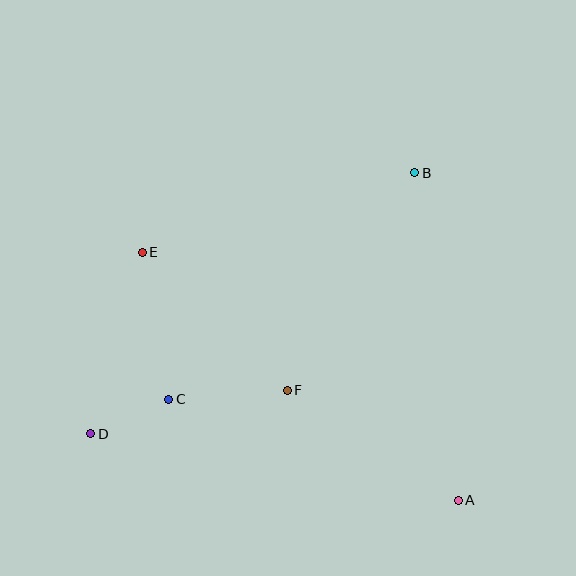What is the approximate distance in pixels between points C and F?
The distance between C and F is approximately 118 pixels.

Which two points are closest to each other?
Points C and D are closest to each other.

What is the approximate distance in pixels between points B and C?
The distance between B and C is approximately 334 pixels.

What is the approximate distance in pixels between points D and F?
The distance between D and F is approximately 201 pixels.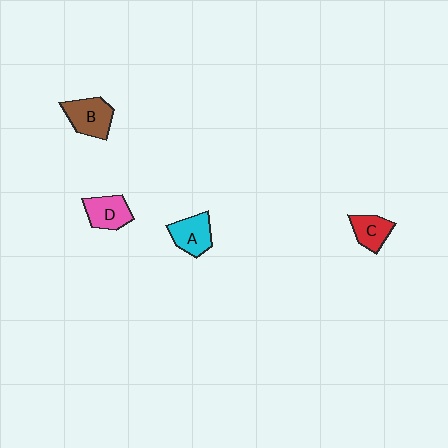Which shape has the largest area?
Shape B (brown).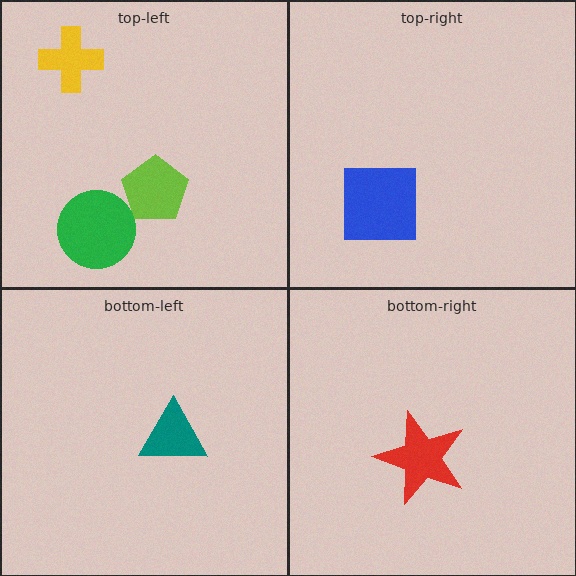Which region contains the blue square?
The top-right region.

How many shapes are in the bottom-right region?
1.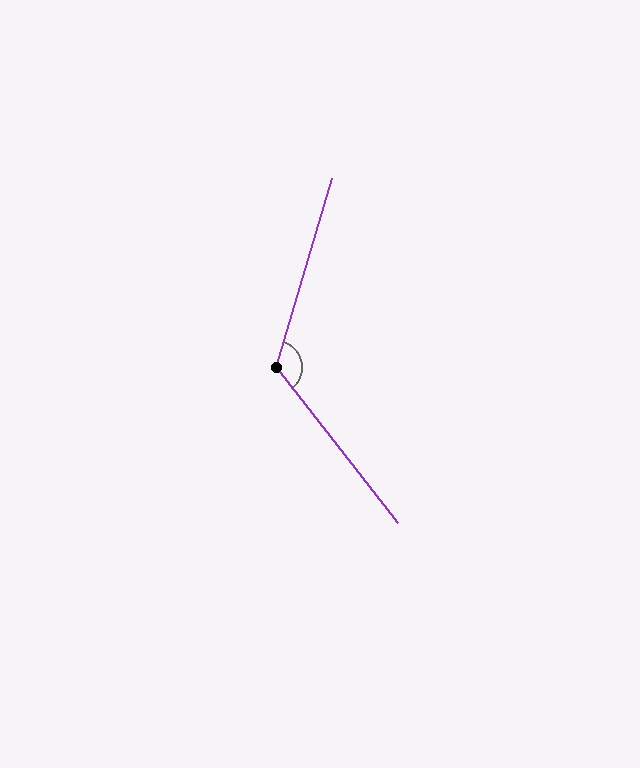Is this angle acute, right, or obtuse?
It is obtuse.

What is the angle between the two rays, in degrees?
Approximately 125 degrees.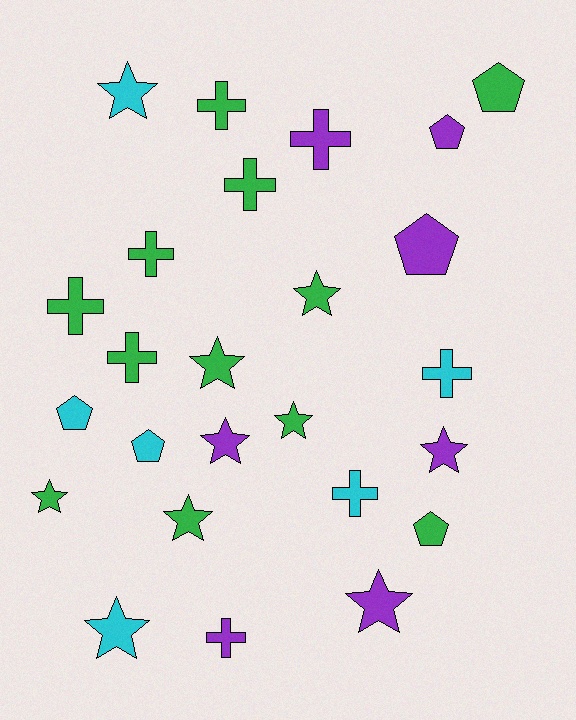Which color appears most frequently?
Green, with 12 objects.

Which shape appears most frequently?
Star, with 10 objects.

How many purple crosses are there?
There are 2 purple crosses.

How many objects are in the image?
There are 25 objects.